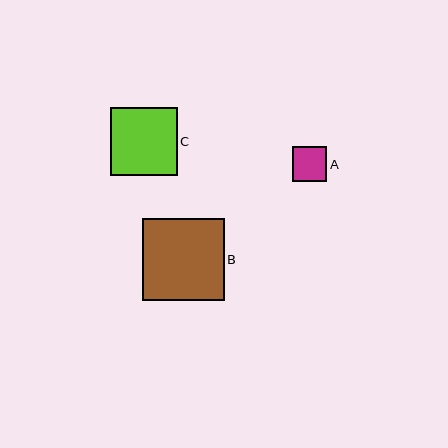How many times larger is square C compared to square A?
Square C is approximately 2.0 times the size of square A.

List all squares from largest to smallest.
From largest to smallest: B, C, A.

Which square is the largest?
Square B is the largest with a size of approximately 82 pixels.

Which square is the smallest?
Square A is the smallest with a size of approximately 34 pixels.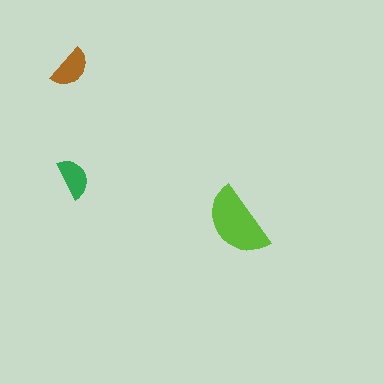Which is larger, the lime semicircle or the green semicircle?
The lime one.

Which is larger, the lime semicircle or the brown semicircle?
The lime one.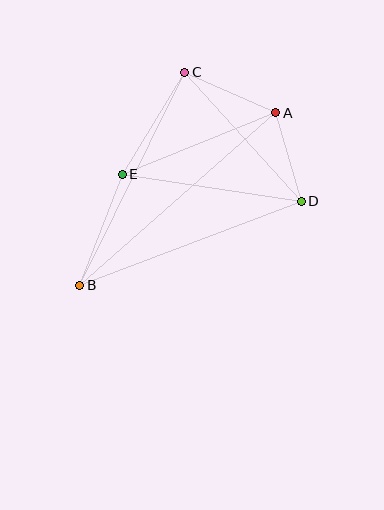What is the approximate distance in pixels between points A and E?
The distance between A and E is approximately 165 pixels.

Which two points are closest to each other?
Points A and D are closest to each other.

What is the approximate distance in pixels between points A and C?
The distance between A and C is approximately 100 pixels.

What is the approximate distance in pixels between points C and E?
The distance between C and E is approximately 120 pixels.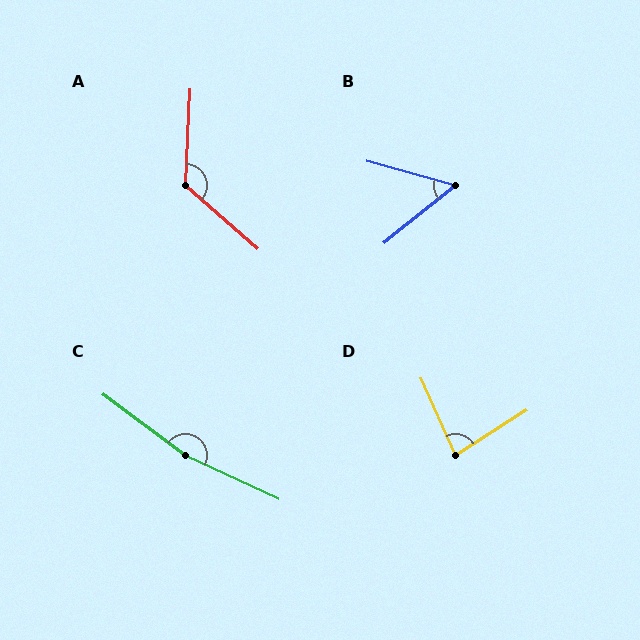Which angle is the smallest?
B, at approximately 54 degrees.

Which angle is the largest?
C, at approximately 168 degrees.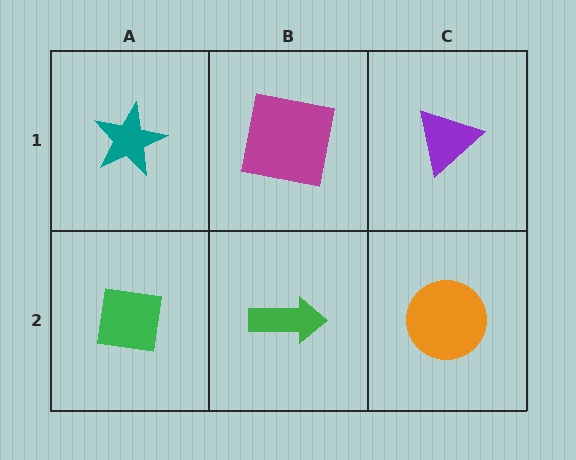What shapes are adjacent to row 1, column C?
An orange circle (row 2, column C), a magenta square (row 1, column B).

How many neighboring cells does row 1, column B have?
3.